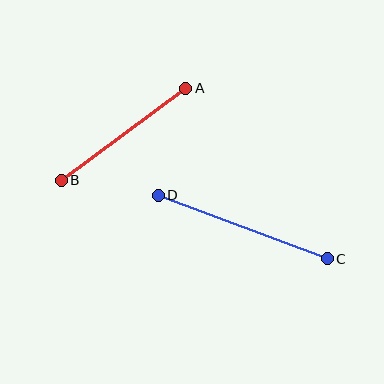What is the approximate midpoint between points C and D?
The midpoint is at approximately (243, 227) pixels.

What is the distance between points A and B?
The distance is approximately 155 pixels.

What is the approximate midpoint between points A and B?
The midpoint is at approximately (123, 134) pixels.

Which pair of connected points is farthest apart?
Points C and D are farthest apart.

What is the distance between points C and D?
The distance is approximately 181 pixels.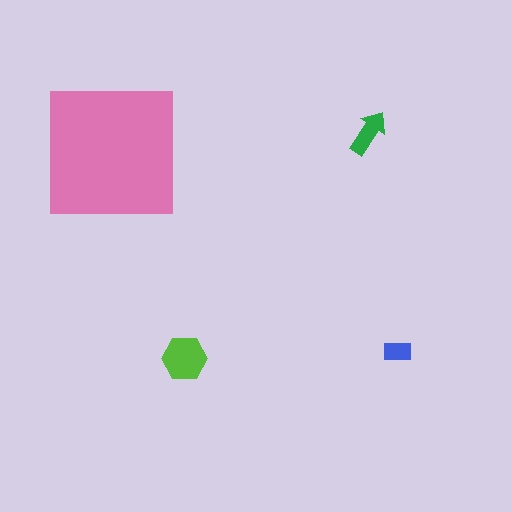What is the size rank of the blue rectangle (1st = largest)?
4th.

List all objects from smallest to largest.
The blue rectangle, the green arrow, the lime hexagon, the pink square.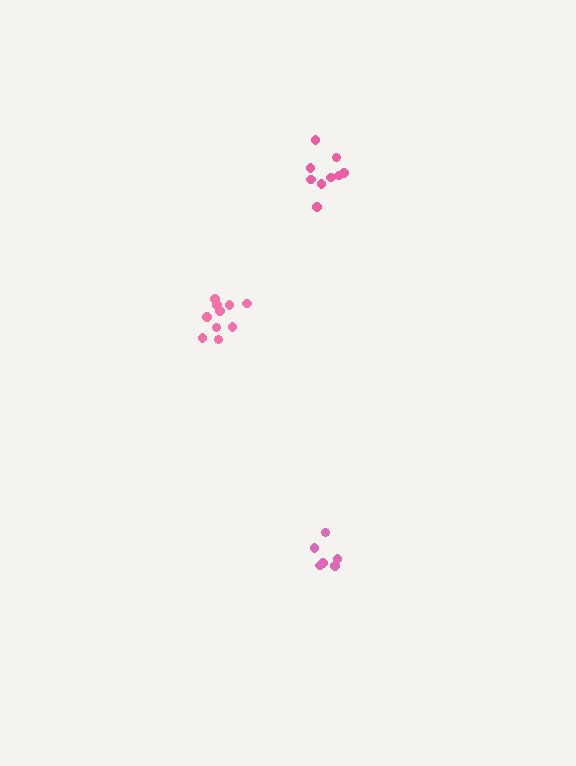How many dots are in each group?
Group 1: 9 dots, Group 2: 10 dots, Group 3: 6 dots (25 total).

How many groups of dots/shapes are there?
There are 3 groups.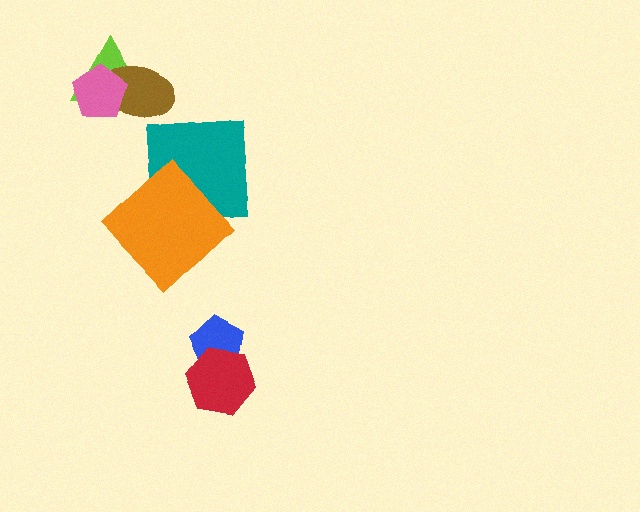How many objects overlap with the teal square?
1 object overlaps with the teal square.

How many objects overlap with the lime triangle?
2 objects overlap with the lime triangle.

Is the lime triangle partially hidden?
Yes, it is partially covered by another shape.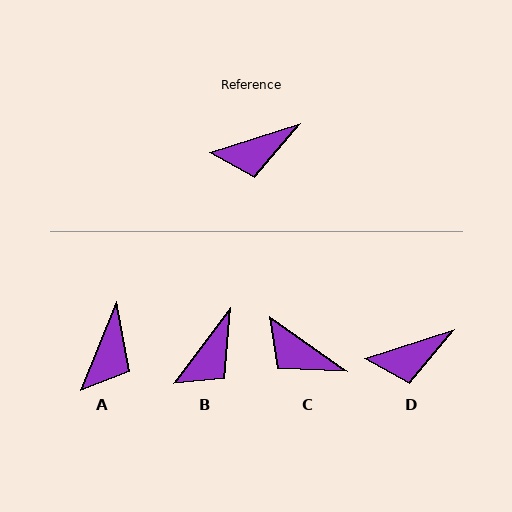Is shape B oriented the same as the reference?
No, it is off by about 35 degrees.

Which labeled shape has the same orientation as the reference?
D.